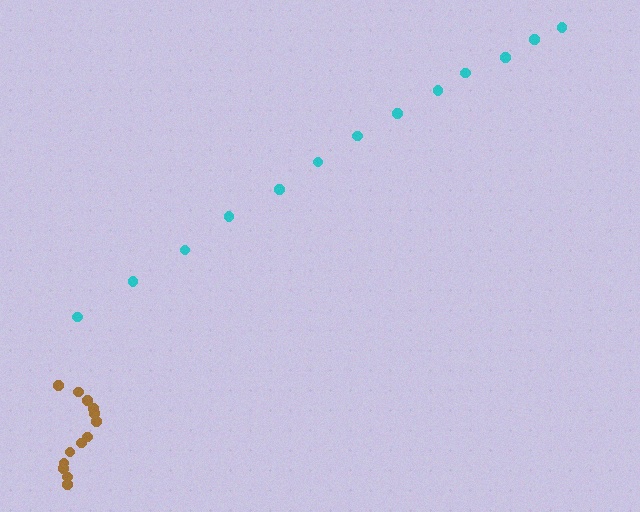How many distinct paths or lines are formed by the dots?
There are 2 distinct paths.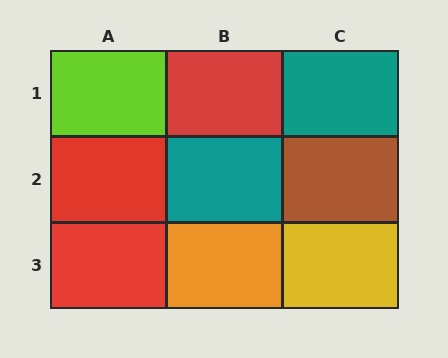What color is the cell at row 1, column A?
Lime.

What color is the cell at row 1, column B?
Red.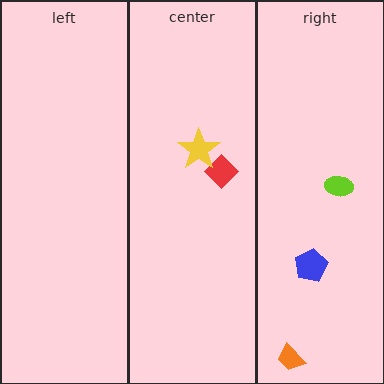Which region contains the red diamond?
The center region.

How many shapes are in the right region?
3.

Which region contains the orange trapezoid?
The right region.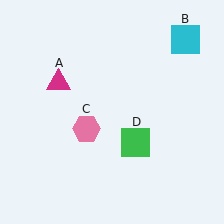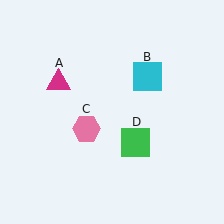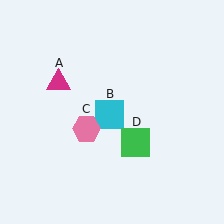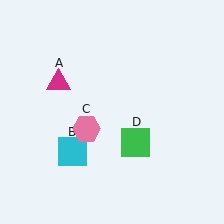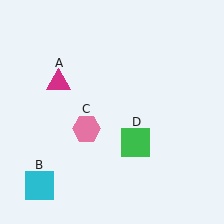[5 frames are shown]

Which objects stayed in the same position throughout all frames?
Magenta triangle (object A) and pink hexagon (object C) and green square (object D) remained stationary.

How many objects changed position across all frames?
1 object changed position: cyan square (object B).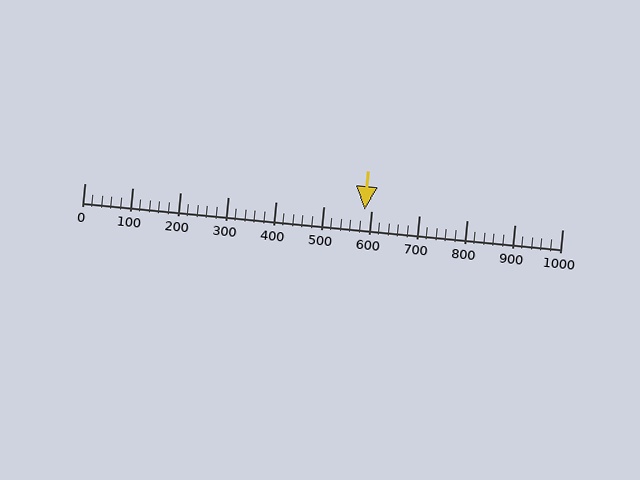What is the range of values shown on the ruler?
The ruler shows values from 0 to 1000.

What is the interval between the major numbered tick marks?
The major tick marks are spaced 100 units apart.